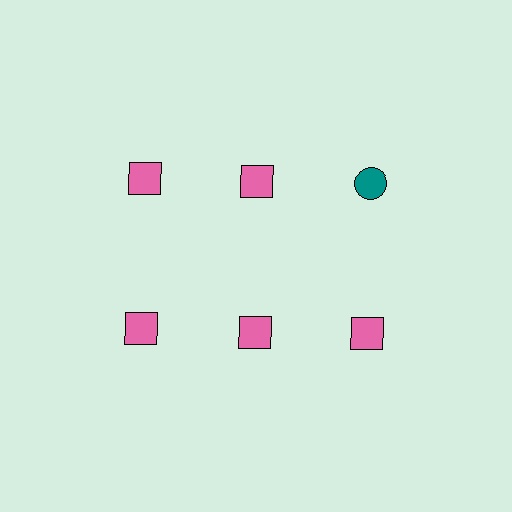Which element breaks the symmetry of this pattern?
The teal circle in the top row, center column breaks the symmetry. All other shapes are pink squares.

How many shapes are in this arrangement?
There are 6 shapes arranged in a grid pattern.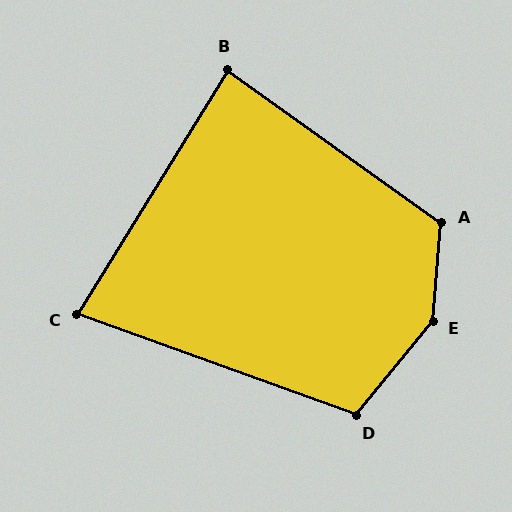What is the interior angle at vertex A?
Approximately 121 degrees (obtuse).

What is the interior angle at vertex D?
Approximately 109 degrees (obtuse).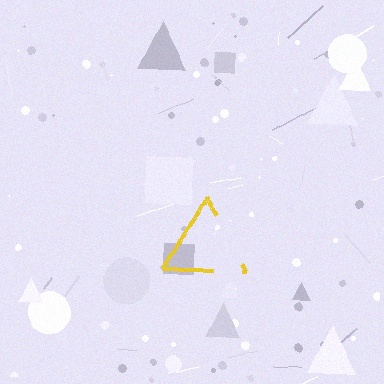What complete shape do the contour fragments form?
The contour fragments form a triangle.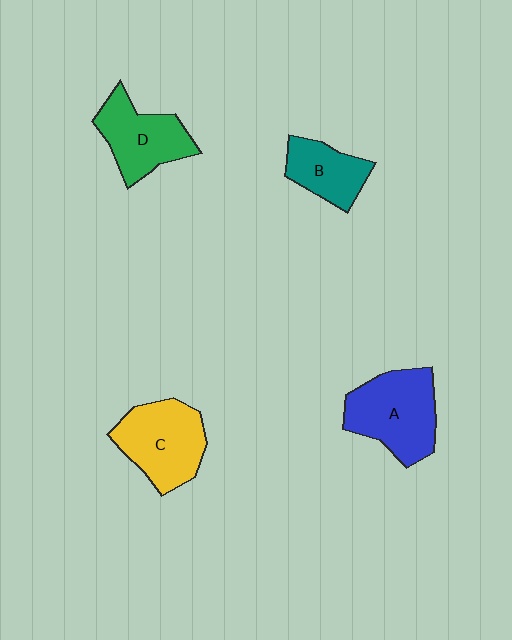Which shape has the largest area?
Shape A (blue).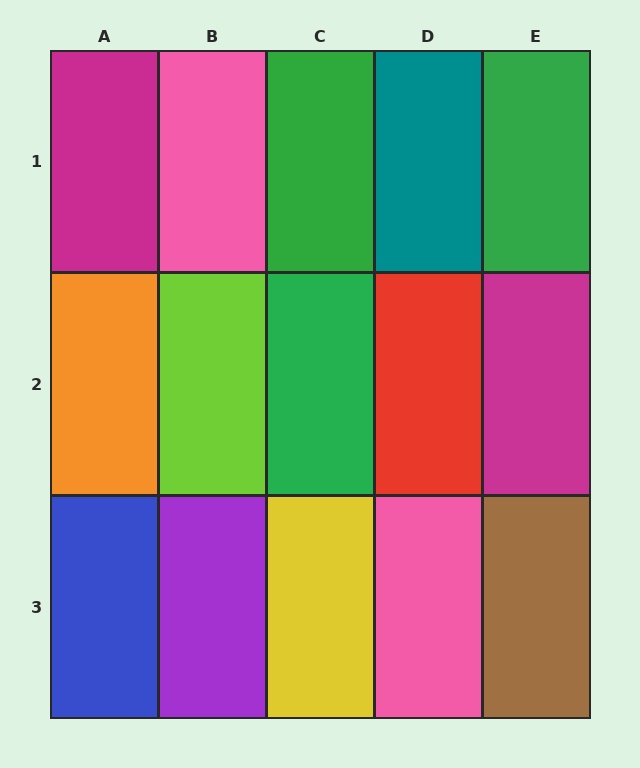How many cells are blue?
1 cell is blue.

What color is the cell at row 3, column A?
Blue.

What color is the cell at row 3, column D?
Pink.